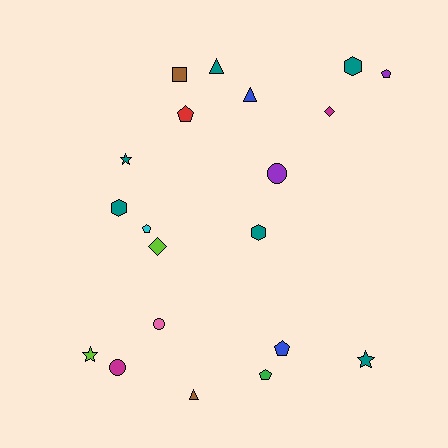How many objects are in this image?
There are 20 objects.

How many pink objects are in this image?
There is 1 pink object.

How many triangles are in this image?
There are 3 triangles.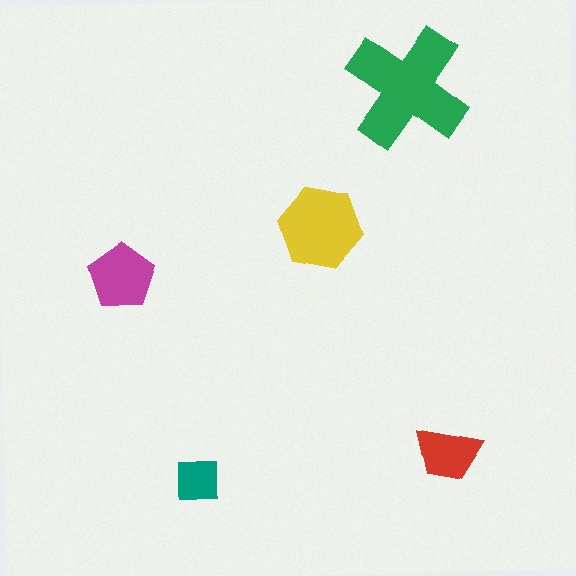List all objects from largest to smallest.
The green cross, the yellow hexagon, the magenta pentagon, the red trapezoid, the teal square.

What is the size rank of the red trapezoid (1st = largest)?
4th.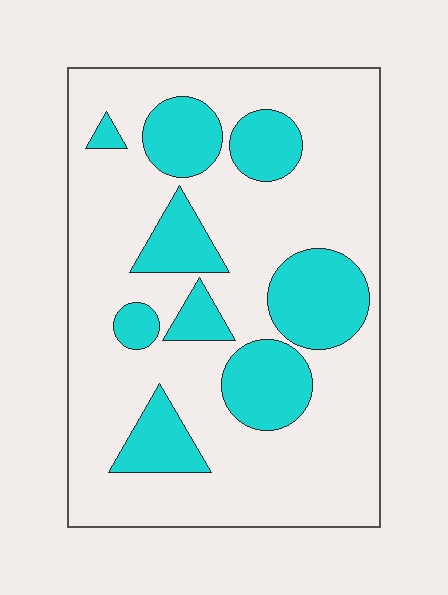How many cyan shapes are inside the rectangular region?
9.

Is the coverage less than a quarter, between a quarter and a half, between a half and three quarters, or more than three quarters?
Between a quarter and a half.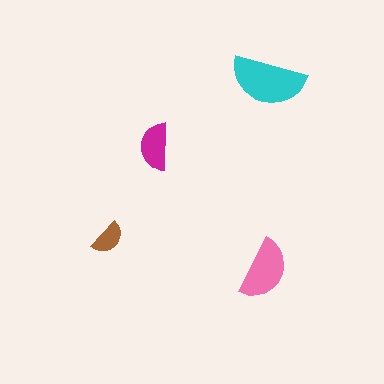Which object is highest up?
The cyan semicircle is topmost.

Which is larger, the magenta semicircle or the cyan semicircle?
The cyan one.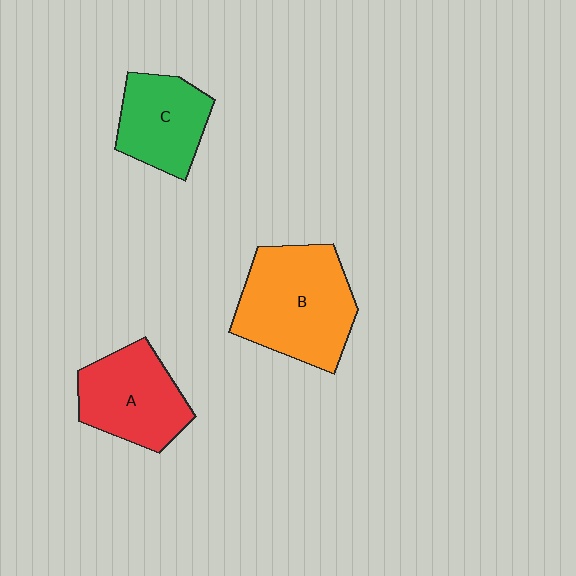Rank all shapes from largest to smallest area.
From largest to smallest: B (orange), A (red), C (green).